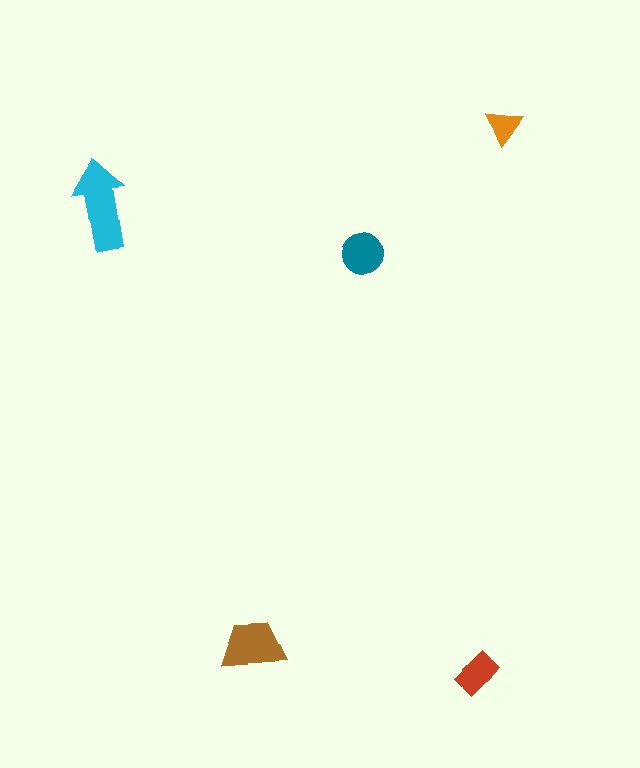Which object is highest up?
The orange triangle is topmost.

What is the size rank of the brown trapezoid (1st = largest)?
2nd.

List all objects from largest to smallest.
The cyan arrow, the brown trapezoid, the teal circle, the red rectangle, the orange triangle.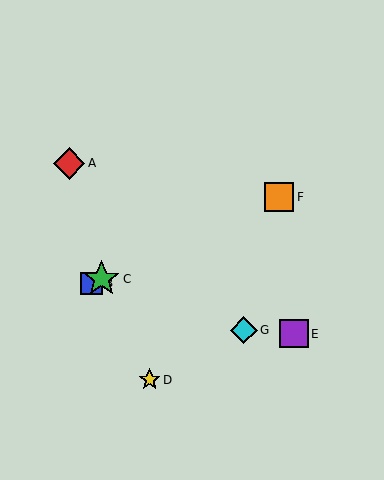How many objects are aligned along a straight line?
3 objects (B, C, F) are aligned along a straight line.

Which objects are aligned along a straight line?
Objects B, C, F are aligned along a straight line.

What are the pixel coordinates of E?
Object E is at (294, 334).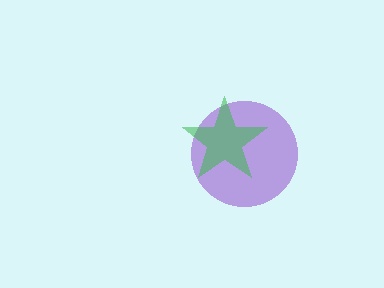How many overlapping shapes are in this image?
There are 2 overlapping shapes in the image.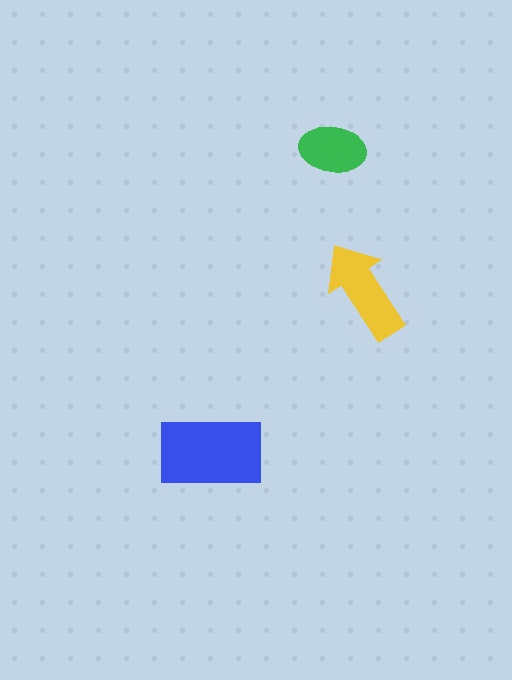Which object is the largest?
The blue rectangle.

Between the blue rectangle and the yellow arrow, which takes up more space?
The blue rectangle.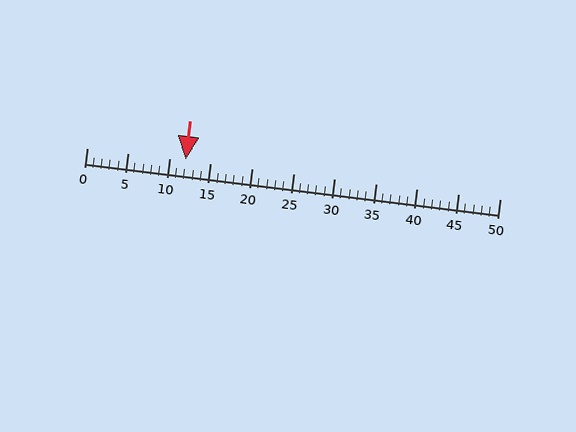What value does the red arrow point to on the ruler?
The red arrow points to approximately 12.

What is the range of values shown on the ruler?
The ruler shows values from 0 to 50.